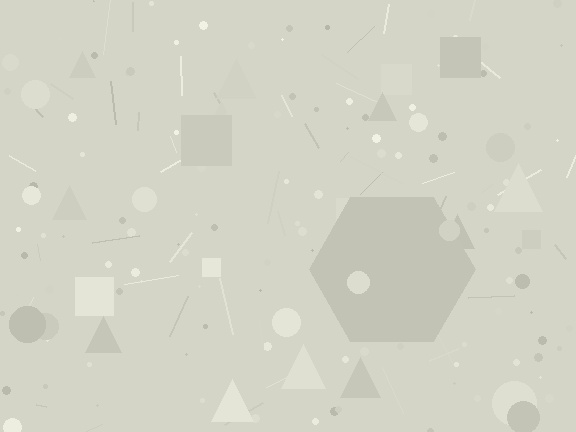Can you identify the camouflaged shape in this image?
The camouflaged shape is a hexagon.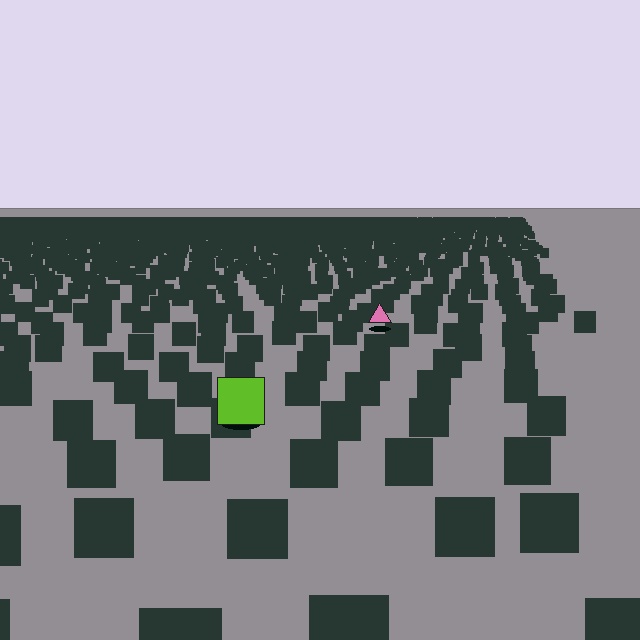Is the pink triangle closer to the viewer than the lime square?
No. The lime square is closer — you can tell from the texture gradient: the ground texture is coarser near it.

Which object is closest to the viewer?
The lime square is closest. The texture marks near it are larger and more spread out.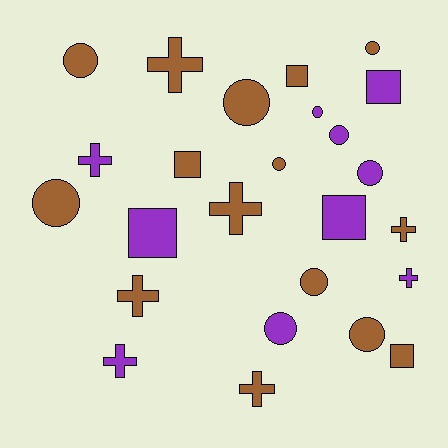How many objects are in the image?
There are 25 objects.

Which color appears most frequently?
Brown, with 15 objects.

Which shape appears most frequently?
Circle, with 11 objects.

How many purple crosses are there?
There are 3 purple crosses.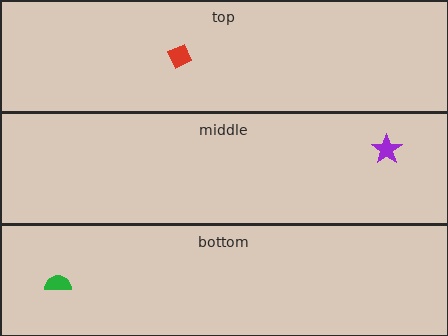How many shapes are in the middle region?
1.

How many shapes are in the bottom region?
1.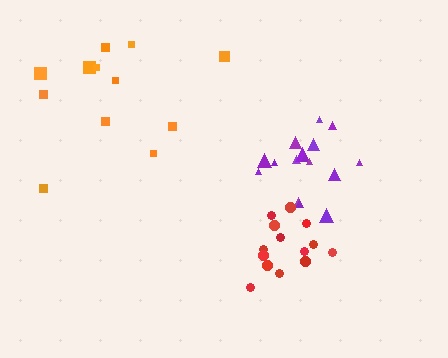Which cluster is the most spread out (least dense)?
Orange.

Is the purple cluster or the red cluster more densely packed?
Red.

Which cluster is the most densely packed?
Red.